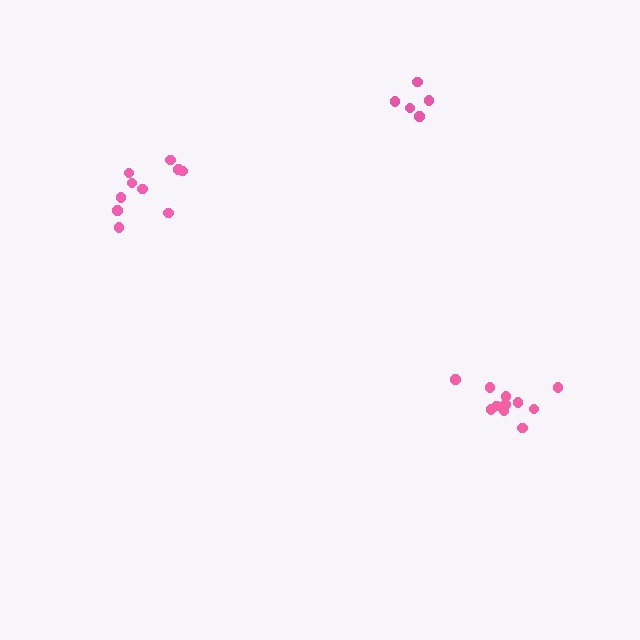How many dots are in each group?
Group 1: 11 dots, Group 2: 5 dots, Group 3: 10 dots (26 total).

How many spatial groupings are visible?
There are 3 spatial groupings.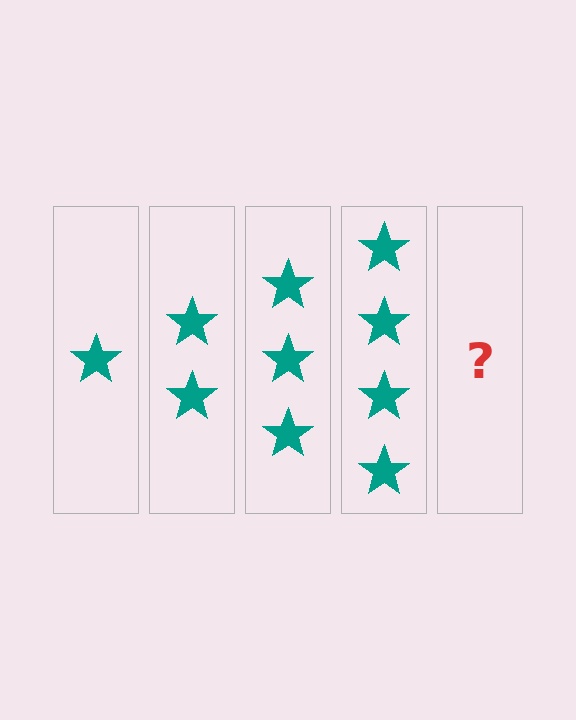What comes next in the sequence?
The next element should be 5 stars.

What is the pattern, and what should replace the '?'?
The pattern is that each step adds one more star. The '?' should be 5 stars.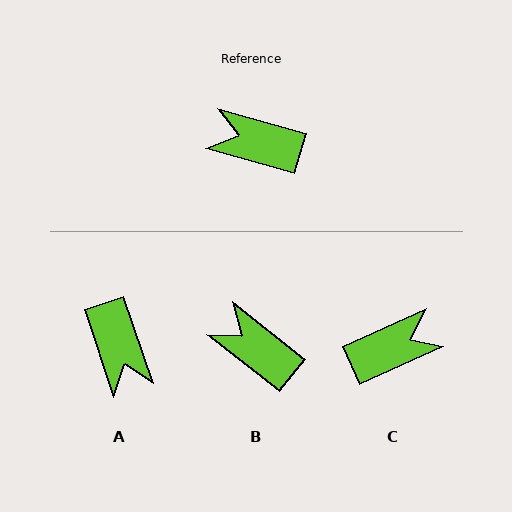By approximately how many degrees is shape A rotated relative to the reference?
Approximately 125 degrees counter-clockwise.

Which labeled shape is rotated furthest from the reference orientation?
C, about 140 degrees away.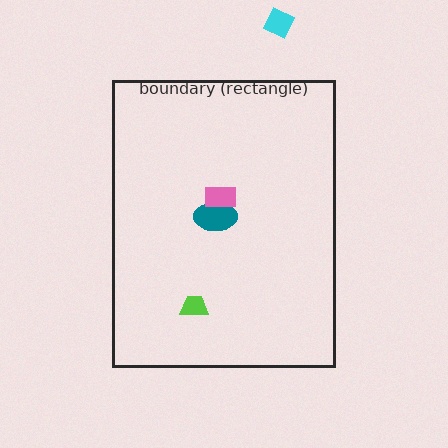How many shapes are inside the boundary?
3 inside, 1 outside.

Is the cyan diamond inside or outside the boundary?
Outside.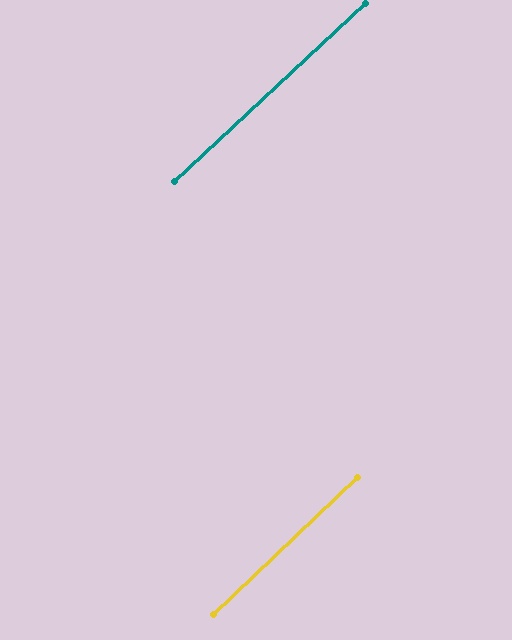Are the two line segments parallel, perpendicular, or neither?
Parallel — their directions differ by only 0.5°.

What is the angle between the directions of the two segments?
Approximately 1 degree.